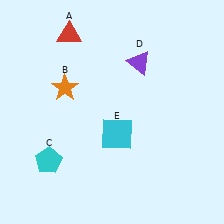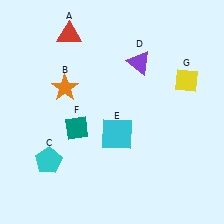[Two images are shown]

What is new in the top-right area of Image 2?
A yellow diamond (G) was added in the top-right area of Image 2.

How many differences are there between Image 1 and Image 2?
There are 2 differences between the two images.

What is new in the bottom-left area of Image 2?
A teal diamond (F) was added in the bottom-left area of Image 2.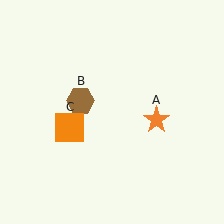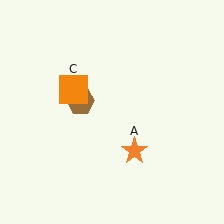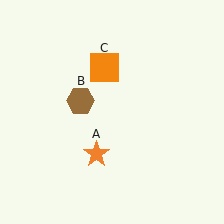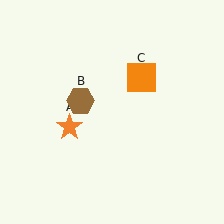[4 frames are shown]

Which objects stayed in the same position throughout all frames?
Brown hexagon (object B) remained stationary.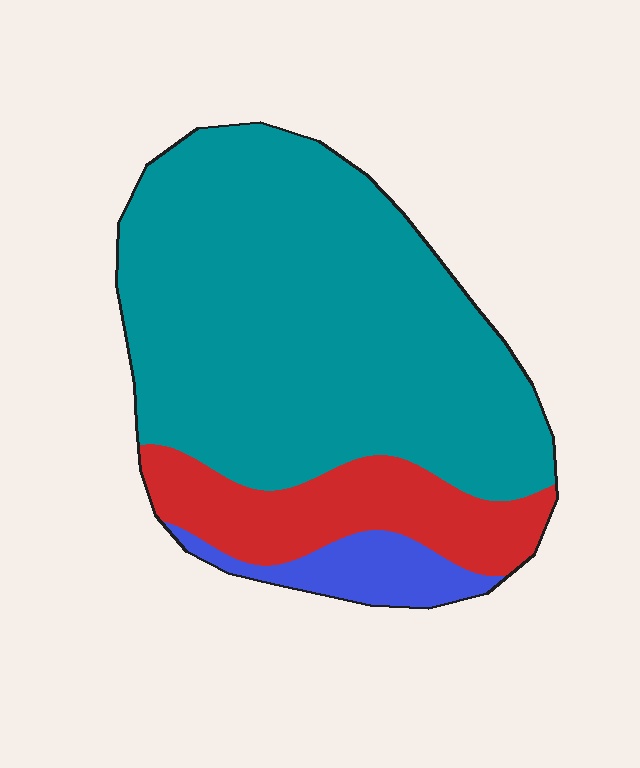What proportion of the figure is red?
Red takes up about one fifth (1/5) of the figure.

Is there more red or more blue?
Red.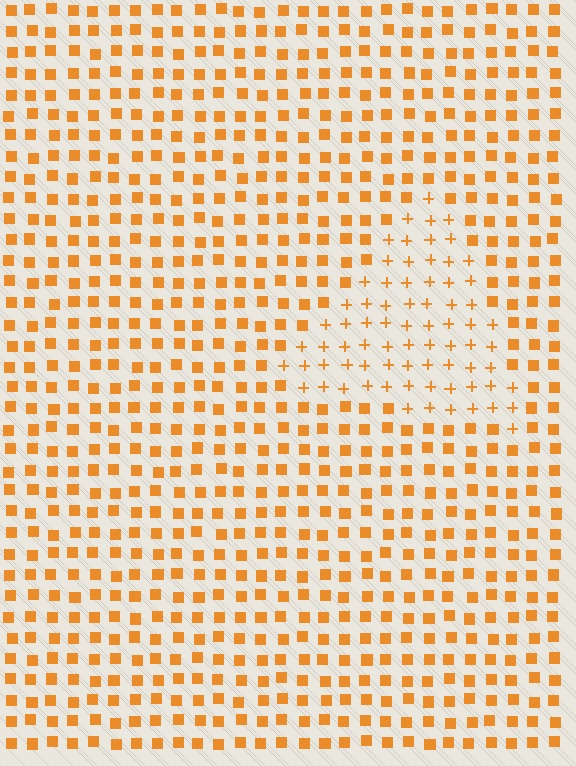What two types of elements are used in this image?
The image uses plus signs inside the triangle region and squares outside it.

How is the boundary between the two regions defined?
The boundary is defined by a change in element shape: plus signs inside vs. squares outside. All elements share the same color and spacing.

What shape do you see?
I see a triangle.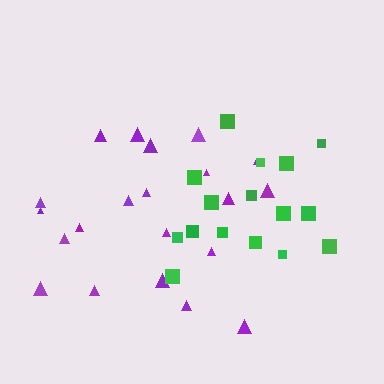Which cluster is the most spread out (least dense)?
Purple.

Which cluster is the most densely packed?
Green.